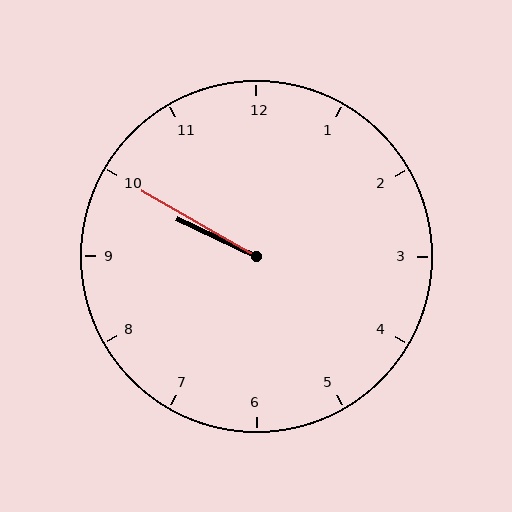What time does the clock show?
9:50.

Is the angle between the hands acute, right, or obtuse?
It is acute.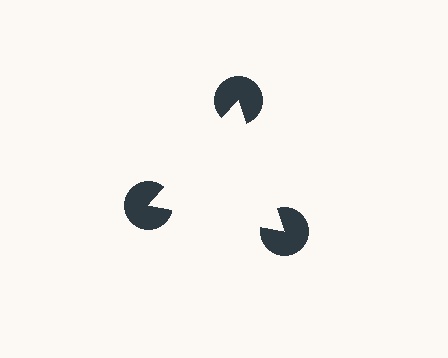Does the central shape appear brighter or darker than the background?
It typically appears slightly brighter than the background, even though no actual brightness change is drawn.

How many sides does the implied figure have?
3 sides.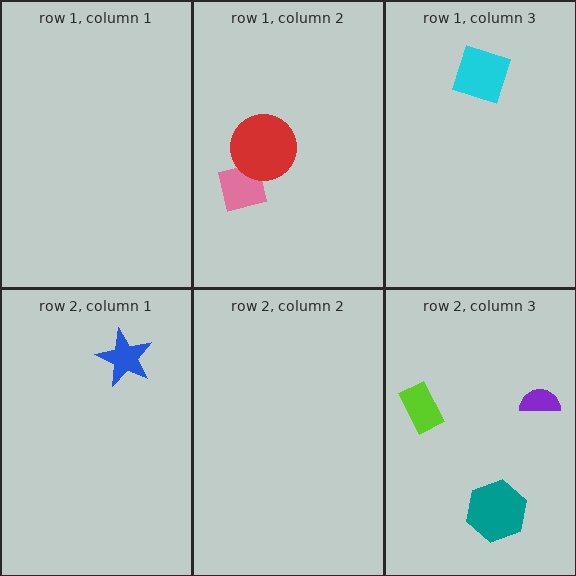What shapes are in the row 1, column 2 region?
The pink square, the red circle.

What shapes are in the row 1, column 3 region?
The cyan diamond.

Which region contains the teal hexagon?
The row 2, column 3 region.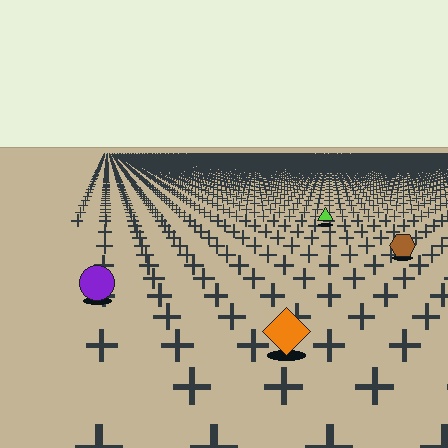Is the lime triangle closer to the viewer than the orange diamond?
No. The orange diamond is closer — you can tell from the texture gradient: the ground texture is coarser near it.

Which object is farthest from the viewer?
The lime triangle is farthest from the viewer. It appears smaller and the ground texture around it is denser.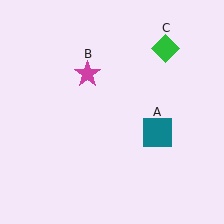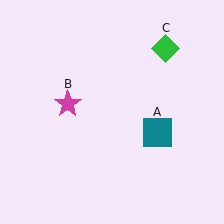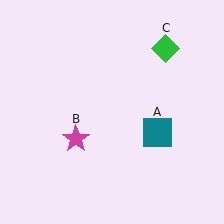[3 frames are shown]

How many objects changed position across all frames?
1 object changed position: magenta star (object B).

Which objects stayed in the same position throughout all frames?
Teal square (object A) and green diamond (object C) remained stationary.